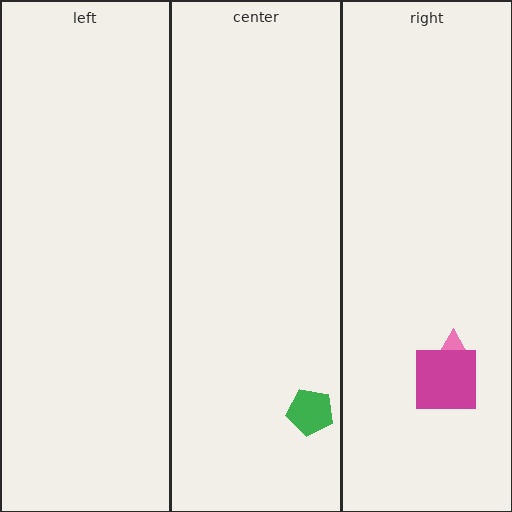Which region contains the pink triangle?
The right region.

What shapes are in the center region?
The green pentagon.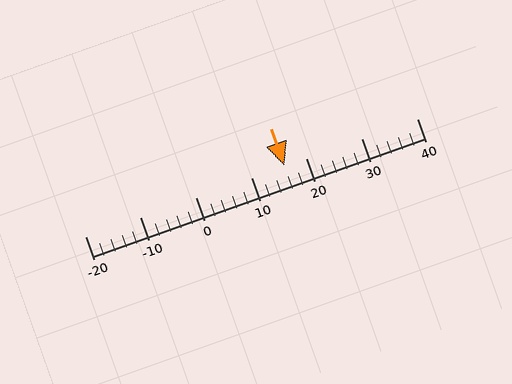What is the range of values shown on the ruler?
The ruler shows values from -20 to 40.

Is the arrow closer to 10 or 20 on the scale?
The arrow is closer to 20.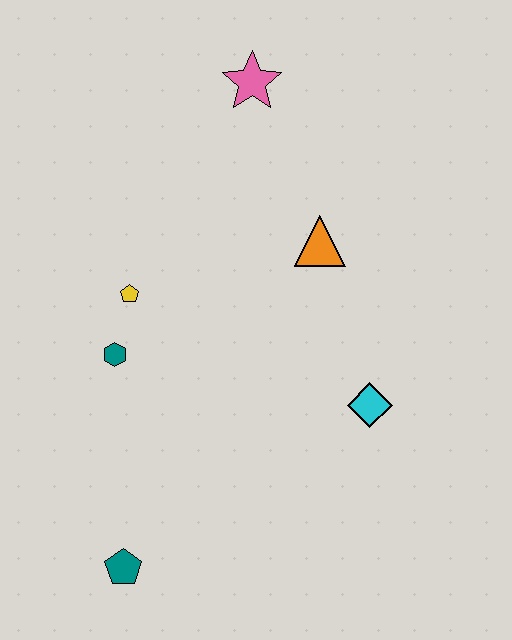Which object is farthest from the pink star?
The teal pentagon is farthest from the pink star.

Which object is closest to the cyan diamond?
The orange triangle is closest to the cyan diamond.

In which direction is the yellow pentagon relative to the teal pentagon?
The yellow pentagon is above the teal pentagon.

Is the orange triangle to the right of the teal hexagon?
Yes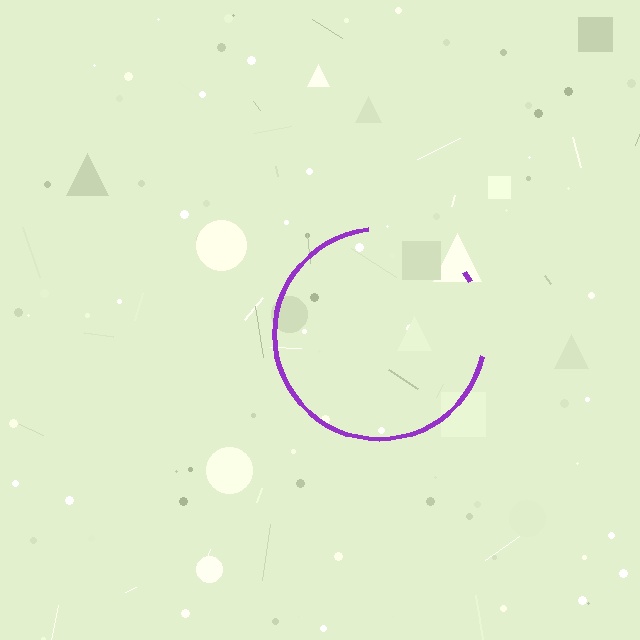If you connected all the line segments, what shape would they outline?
They would outline a circle.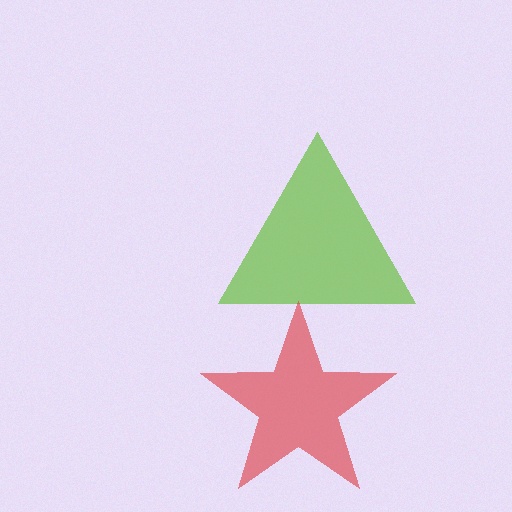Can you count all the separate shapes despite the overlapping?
Yes, there are 2 separate shapes.